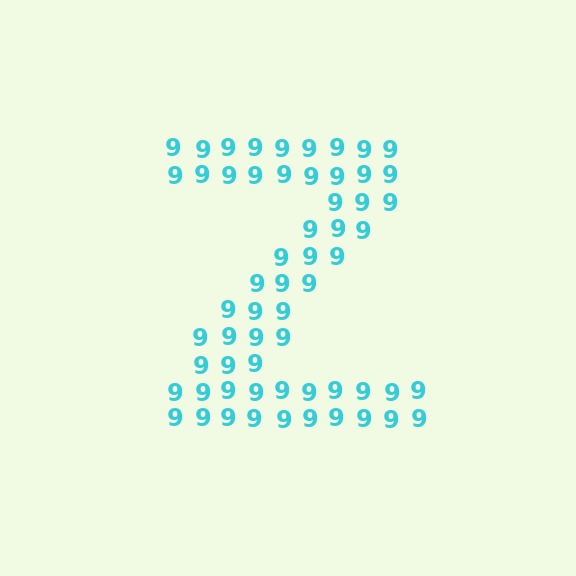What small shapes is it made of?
It is made of small digit 9's.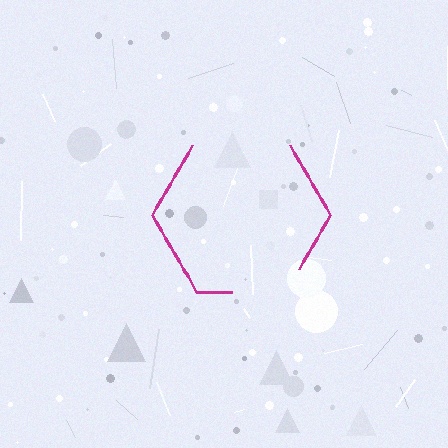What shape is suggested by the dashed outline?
The dashed outline suggests a hexagon.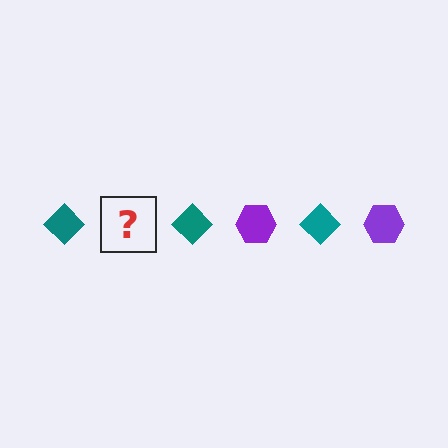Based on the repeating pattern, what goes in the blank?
The blank should be a purple hexagon.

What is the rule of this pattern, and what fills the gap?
The rule is that the pattern alternates between teal diamond and purple hexagon. The gap should be filled with a purple hexagon.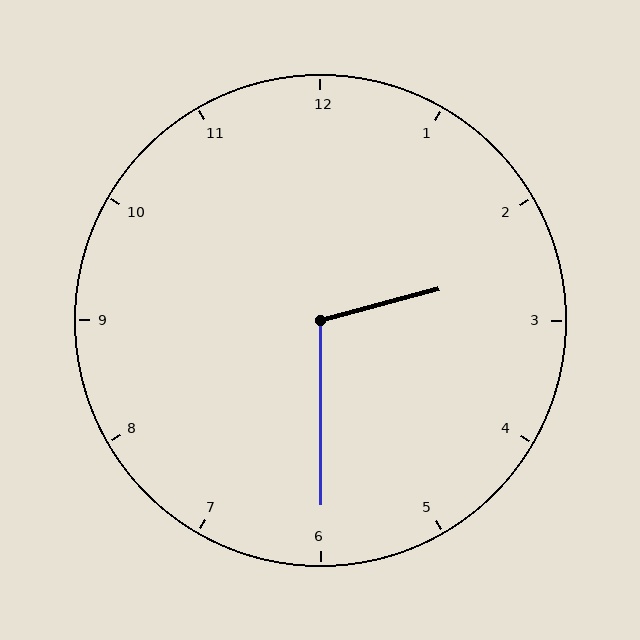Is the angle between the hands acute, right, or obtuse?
It is obtuse.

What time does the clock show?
2:30.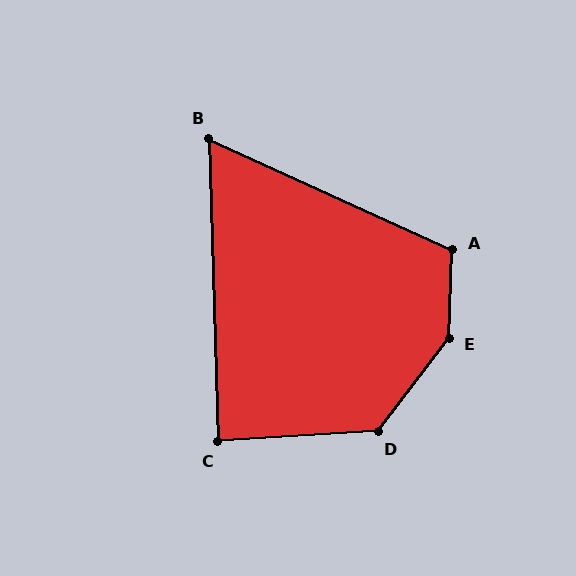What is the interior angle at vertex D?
Approximately 131 degrees (obtuse).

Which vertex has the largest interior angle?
E, at approximately 144 degrees.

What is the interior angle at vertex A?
Approximately 112 degrees (obtuse).